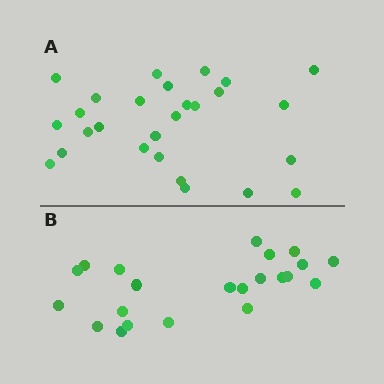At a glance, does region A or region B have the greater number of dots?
Region A (the top region) has more dots.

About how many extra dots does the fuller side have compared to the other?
Region A has about 5 more dots than region B.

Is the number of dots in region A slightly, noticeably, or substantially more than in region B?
Region A has only slightly more — the two regions are fairly close. The ratio is roughly 1.2 to 1.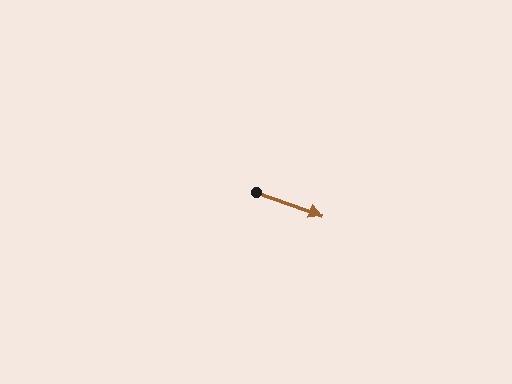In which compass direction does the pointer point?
East.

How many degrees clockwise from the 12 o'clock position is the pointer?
Approximately 110 degrees.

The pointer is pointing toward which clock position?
Roughly 4 o'clock.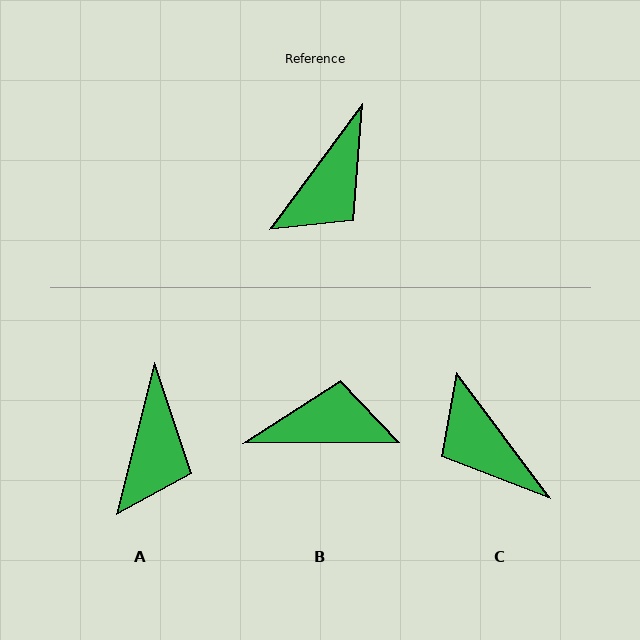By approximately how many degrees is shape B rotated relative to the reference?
Approximately 127 degrees counter-clockwise.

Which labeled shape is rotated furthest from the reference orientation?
B, about 127 degrees away.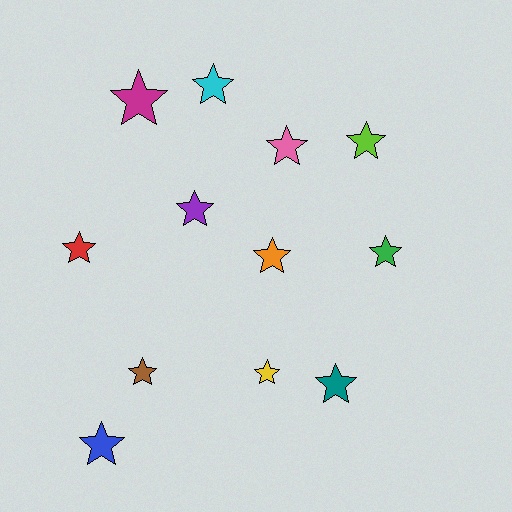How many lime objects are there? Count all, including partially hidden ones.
There is 1 lime object.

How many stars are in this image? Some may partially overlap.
There are 12 stars.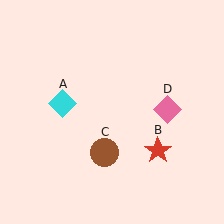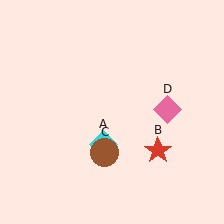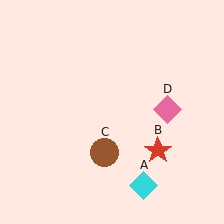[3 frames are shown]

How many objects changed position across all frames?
1 object changed position: cyan diamond (object A).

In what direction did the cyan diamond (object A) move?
The cyan diamond (object A) moved down and to the right.